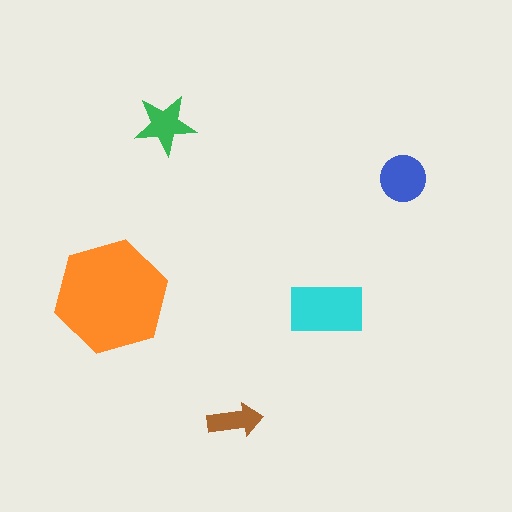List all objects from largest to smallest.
The orange hexagon, the cyan rectangle, the blue circle, the green star, the brown arrow.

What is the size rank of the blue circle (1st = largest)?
3rd.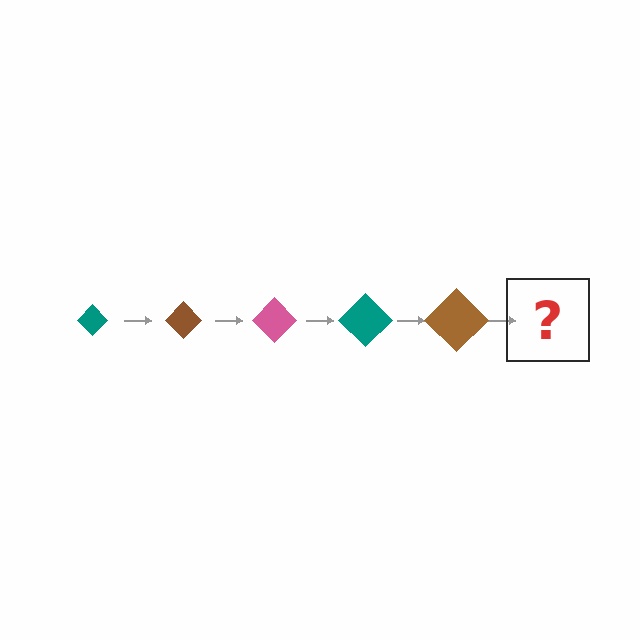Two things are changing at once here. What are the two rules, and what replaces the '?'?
The two rules are that the diamond grows larger each step and the color cycles through teal, brown, and pink. The '?' should be a pink diamond, larger than the previous one.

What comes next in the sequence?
The next element should be a pink diamond, larger than the previous one.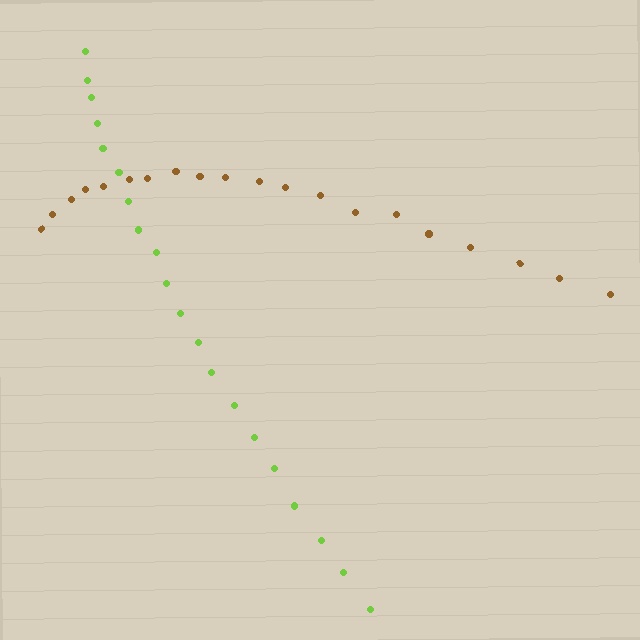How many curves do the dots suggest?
There are 2 distinct paths.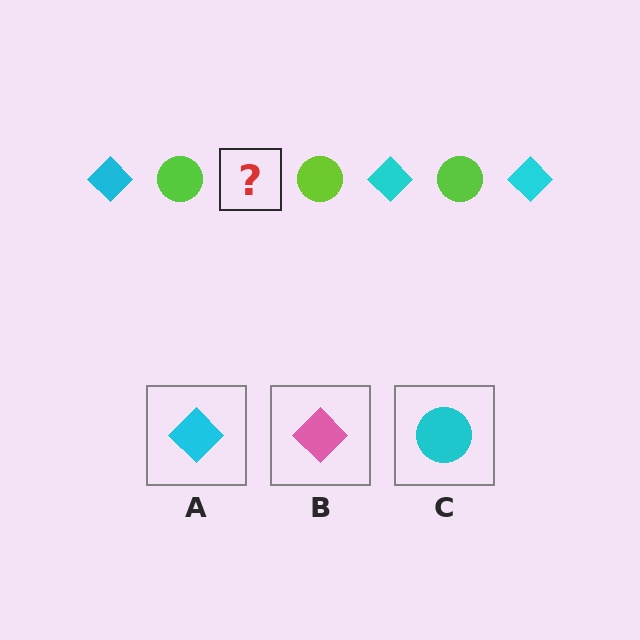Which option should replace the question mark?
Option A.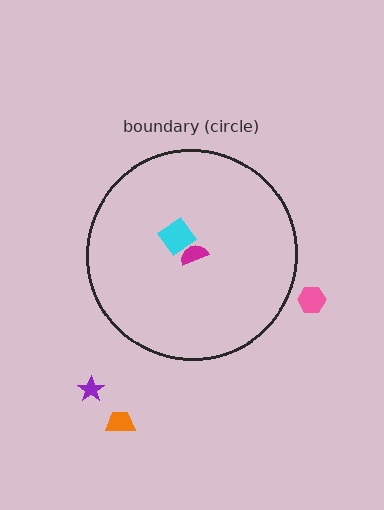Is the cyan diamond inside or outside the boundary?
Inside.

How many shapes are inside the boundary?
2 inside, 3 outside.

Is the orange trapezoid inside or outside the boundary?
Outside.